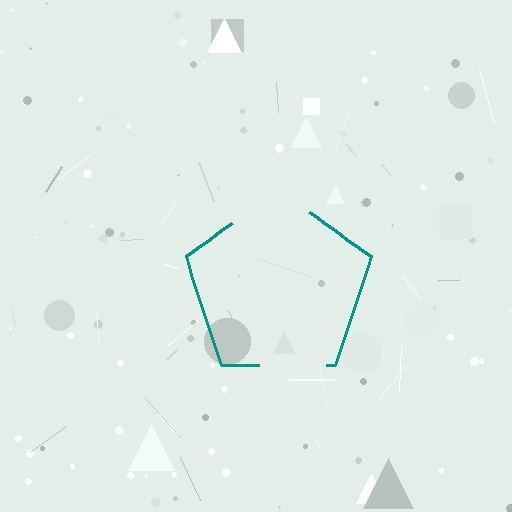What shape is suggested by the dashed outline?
The dashed outline suggests a pentagon.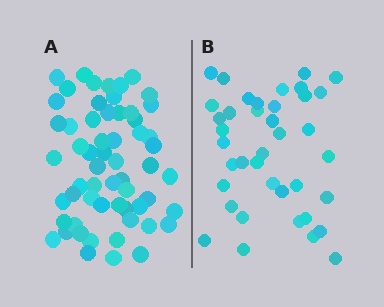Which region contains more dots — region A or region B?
Region A (the left region) has more dots.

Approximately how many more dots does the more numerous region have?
Region A has approximately 20 more dots than region B.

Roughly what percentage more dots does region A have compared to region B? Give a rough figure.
About 50% more.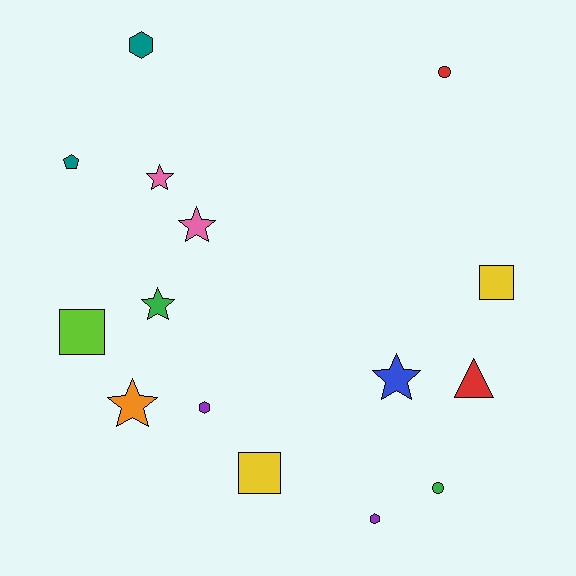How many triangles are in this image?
There is 1 triangle.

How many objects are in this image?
There are 15 objects.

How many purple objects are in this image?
There are 2 purple objects.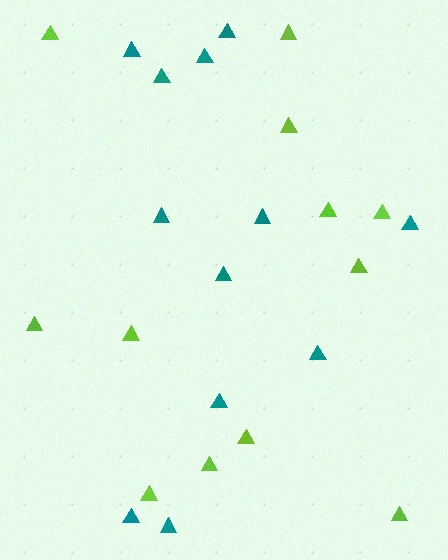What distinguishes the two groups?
There are 2 groups: one group of teal triangles (12) and one group of lime triangles (12).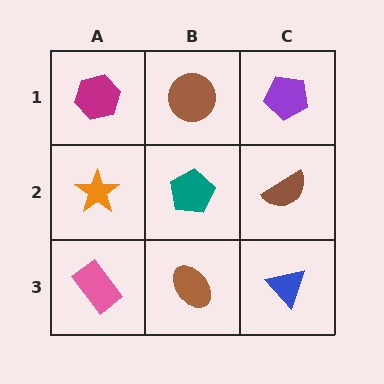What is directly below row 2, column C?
A blue triangle.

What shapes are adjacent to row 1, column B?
A teal pentagon (row 2, column B), a magenta hexagon (row 1, column A), a purple pentagon (row 1, column C).